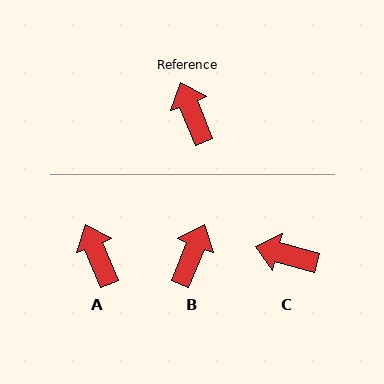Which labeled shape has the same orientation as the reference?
A.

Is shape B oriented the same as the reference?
No, it is off by about 44 degrees.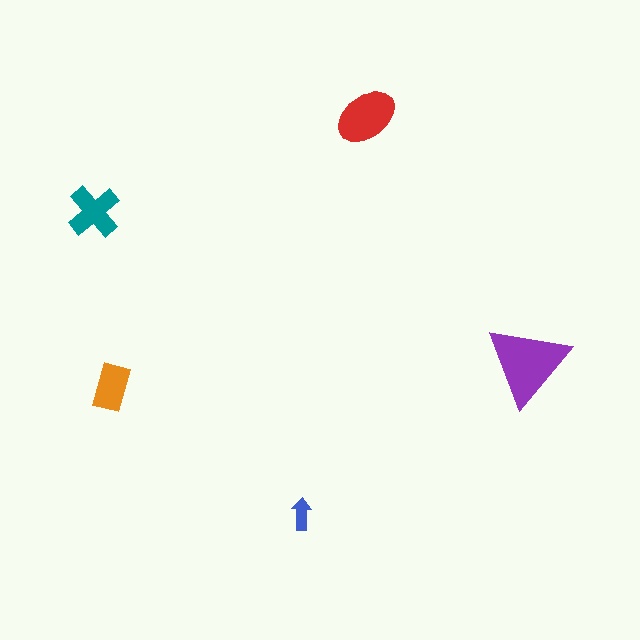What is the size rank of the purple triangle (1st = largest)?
1st.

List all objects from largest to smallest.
The purple triangle, the red ellipse, the teal cross, the orange rectangle, the blue arrow.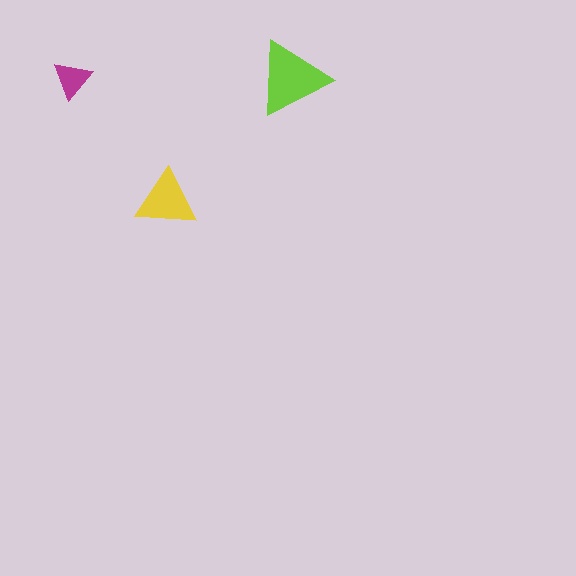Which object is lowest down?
The yellow triangle is bottommost.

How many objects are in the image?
There are 3 objects in the image.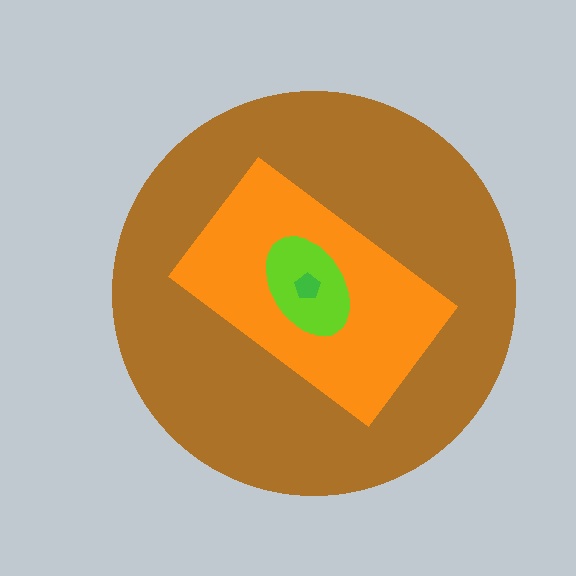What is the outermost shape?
The brown circle.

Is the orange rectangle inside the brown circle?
Yes.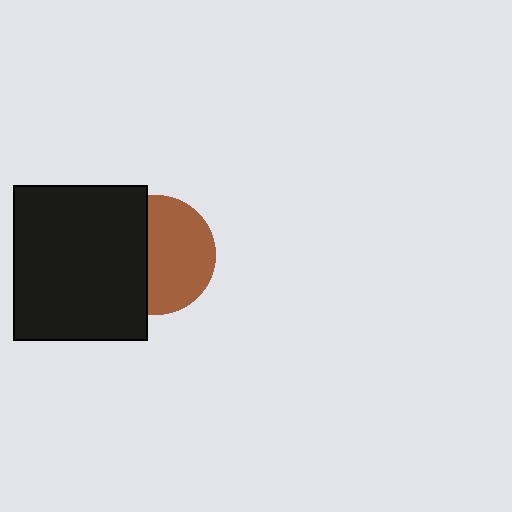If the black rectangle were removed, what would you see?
You would see the complete brown circle.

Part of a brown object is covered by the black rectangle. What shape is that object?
It is a circle.